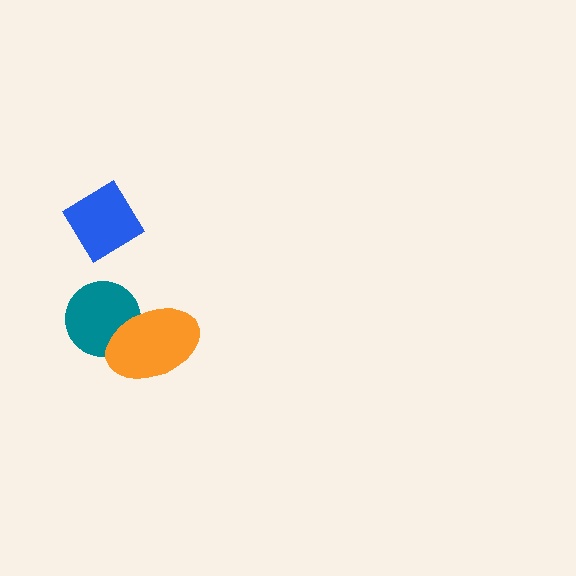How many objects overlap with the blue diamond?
0 objects overlap with the blue diamond.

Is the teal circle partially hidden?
Yes, it is partially covered by another shape.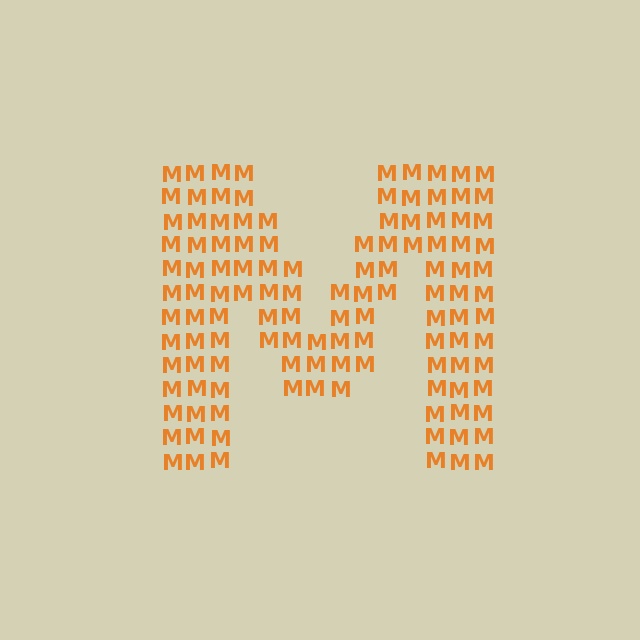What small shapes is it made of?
It is made of small letter M's.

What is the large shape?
The large shape is the letter M.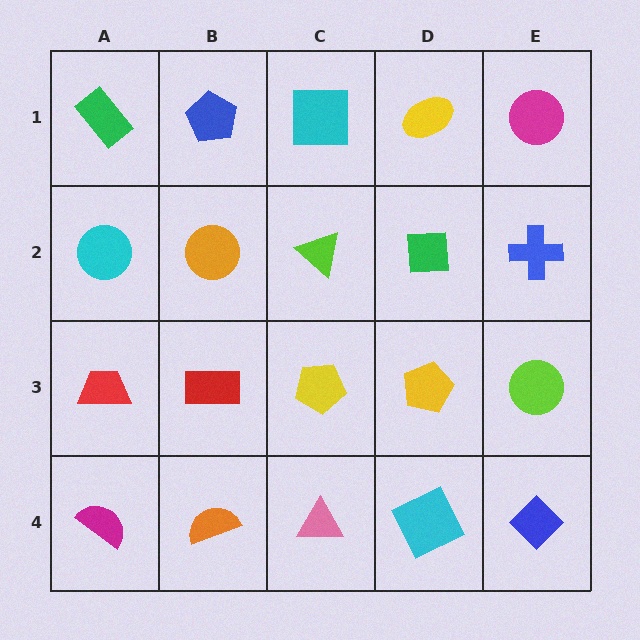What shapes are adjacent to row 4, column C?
A yellow pentagon (row 3, column C), an orange semicircle (row 4, column B), a cyan square (row 4, column D).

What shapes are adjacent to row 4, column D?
A yellow pentagon (row 3, column D), a pink triangle (row 4, column C), a blue diamond (row 4, column E).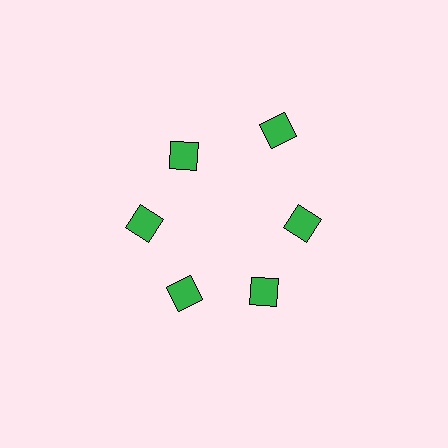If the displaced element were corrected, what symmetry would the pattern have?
It would have 6-fold rotational symmetry — the pattern would map onto itself every 60 degrees.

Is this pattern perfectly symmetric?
No. The 6 green diamonds are arranged in a ring, but one element near the 1 o'clock position is pushed outward from the center, breaking the 6-fold rotational symmetry.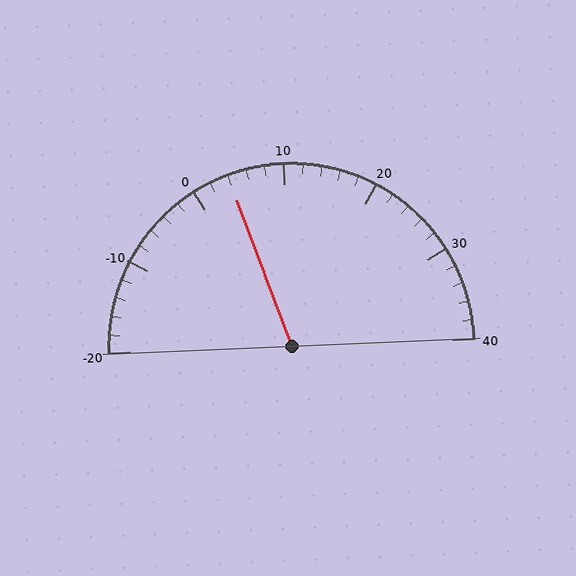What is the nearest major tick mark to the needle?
The nearest major tick mark is 0.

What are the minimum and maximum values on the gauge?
The gauge ranges from -20 to 40.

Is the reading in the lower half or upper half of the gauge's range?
The reading is in the lower half of the range (-20 to 40).